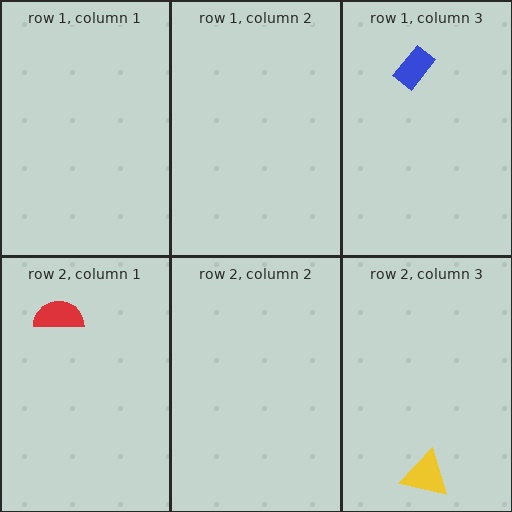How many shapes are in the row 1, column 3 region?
1.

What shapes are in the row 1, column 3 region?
The blue rectangle.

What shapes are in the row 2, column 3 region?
The yellow triangle.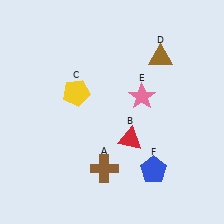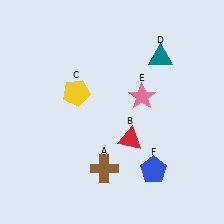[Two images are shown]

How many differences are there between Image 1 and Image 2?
There is 1 difference between the two images.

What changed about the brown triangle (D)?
In Image 1, D is brown. In Image 2, it changed to teal.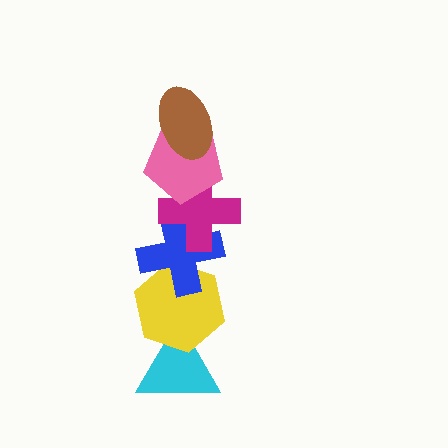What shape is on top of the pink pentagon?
The brown ellipse is on top of the pink pentagon.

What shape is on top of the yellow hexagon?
The blue cross is on top of the yellow hexagon.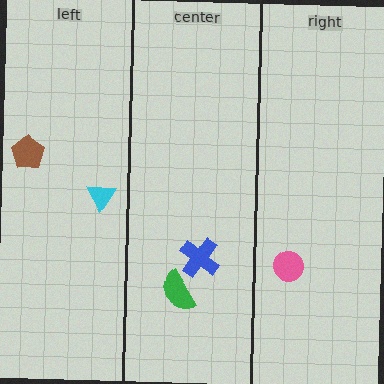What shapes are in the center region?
The blue cross, the green semicircle.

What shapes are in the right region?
The pink circle.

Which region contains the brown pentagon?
The left region.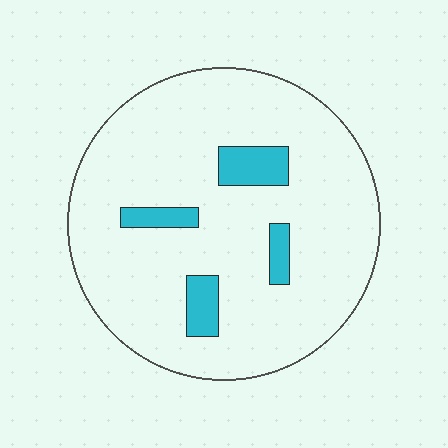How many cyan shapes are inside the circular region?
4.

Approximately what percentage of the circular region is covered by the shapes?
Approximately 10%.